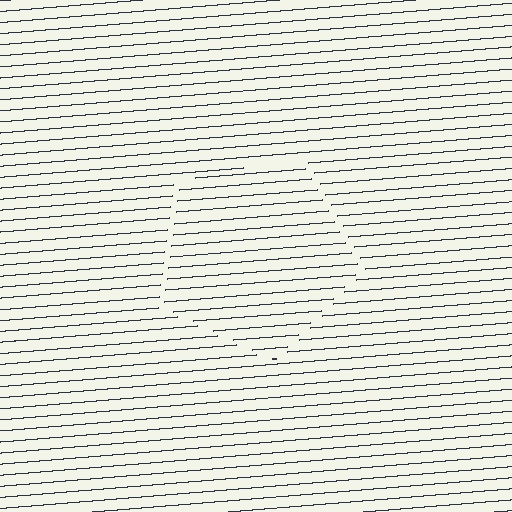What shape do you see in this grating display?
An illusory pentagon. The interior of the shape contains the same grating, shifted by half a period — the contour is defined by the phase discontinuity where line-ends from the inner and outer gratings abut.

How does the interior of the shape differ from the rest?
The interior of the shape contains the same grating, shifted by half a period — the contour is defined by the phase discontinuity where line-ends from the inner and outer gratings abut.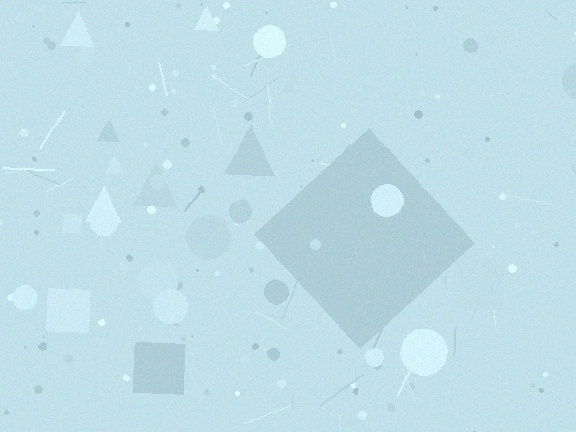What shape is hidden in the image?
A diamond is hidden in the image.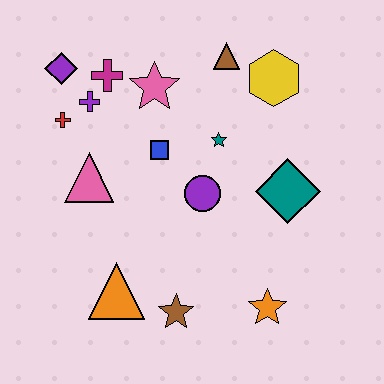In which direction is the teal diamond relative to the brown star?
The teal diamond is above the brown star.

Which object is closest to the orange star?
The brown star is closest to the orange star.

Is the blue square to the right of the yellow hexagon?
No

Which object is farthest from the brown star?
The purple diamond is farthest from the brown star.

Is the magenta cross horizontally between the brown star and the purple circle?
No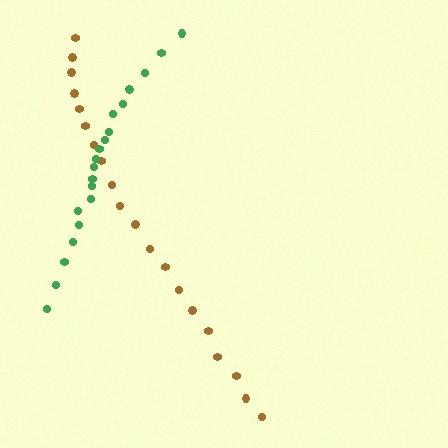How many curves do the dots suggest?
There are 2 distinct paths.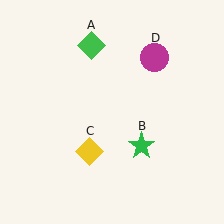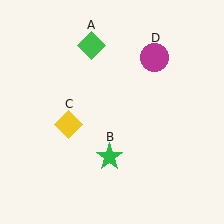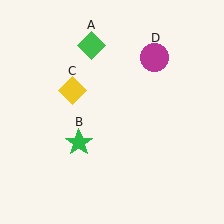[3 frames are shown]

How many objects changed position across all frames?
2 objects changed position: green star (object B), yellow diamond (object C).